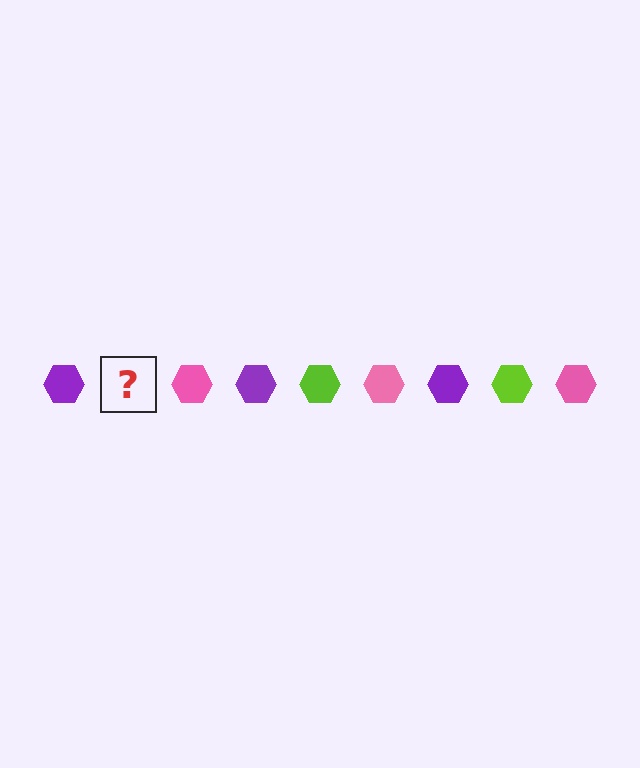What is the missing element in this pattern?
The missing element is a lime hexagon.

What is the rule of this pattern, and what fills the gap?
The rule is that the pattern cycles through purple, lime, pink hexagons. The gap should be filled with a lime hexagon.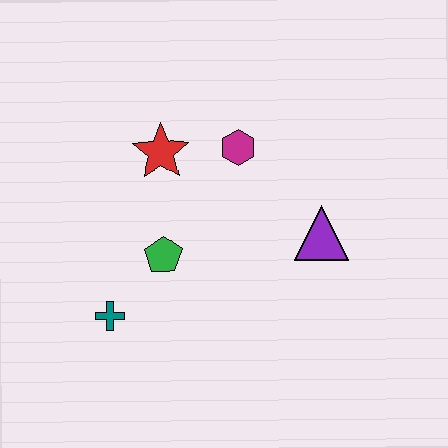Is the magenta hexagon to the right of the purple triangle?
No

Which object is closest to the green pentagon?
The teal cross is closest to the green pentagon.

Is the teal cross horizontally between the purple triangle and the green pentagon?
No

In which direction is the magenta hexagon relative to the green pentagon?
The magenta hexagon is above the green pentagon.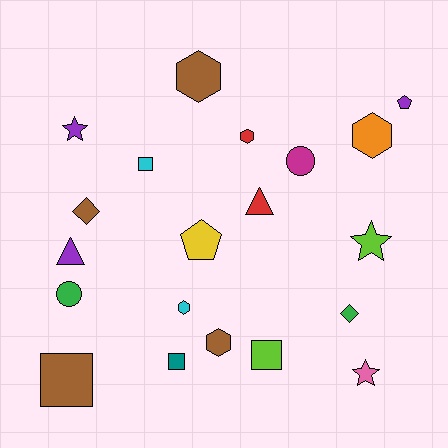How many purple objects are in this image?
There are 3 purple objects.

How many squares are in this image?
There are 4 squares.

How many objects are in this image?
There are 20 objects.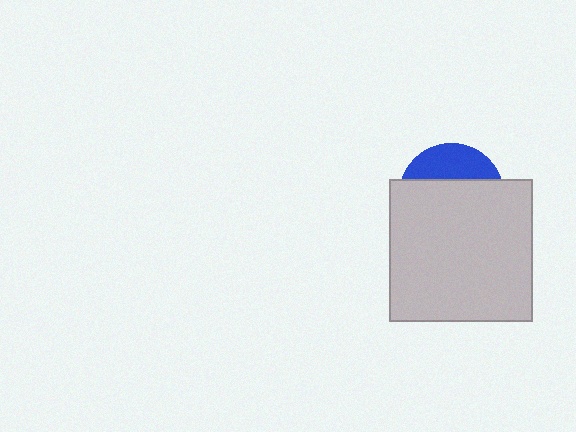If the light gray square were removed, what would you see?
You would see the complete blue circle.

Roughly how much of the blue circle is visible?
A small part of it is visible (roughly 31%).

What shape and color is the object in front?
The object in front is a light gray square.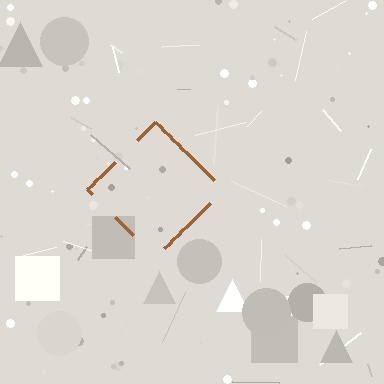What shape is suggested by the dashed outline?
The dashed outline suggests a diamond.